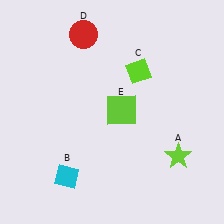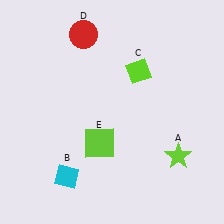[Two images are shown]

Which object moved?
The lime square (E) moved down.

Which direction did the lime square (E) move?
The lime square (E) moved down.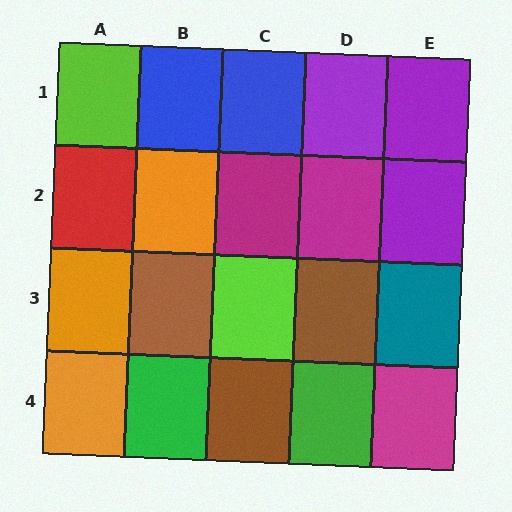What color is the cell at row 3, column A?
Orange.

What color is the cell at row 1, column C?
Blue.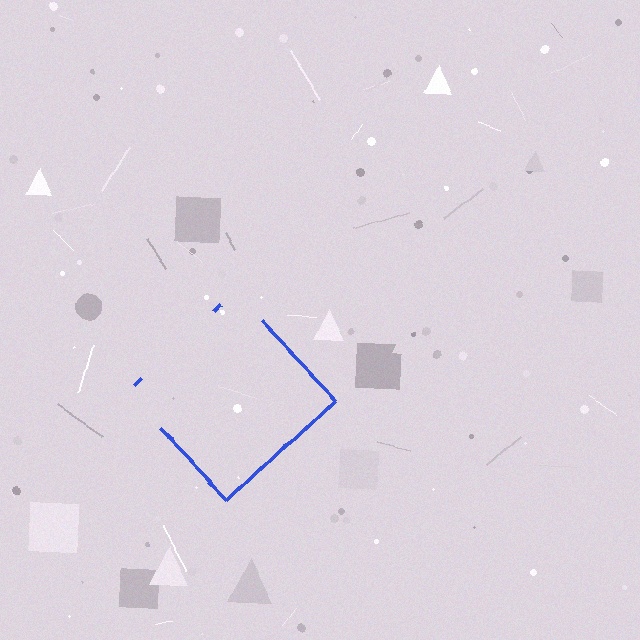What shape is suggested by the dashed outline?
The dashed outline suggests a diamond.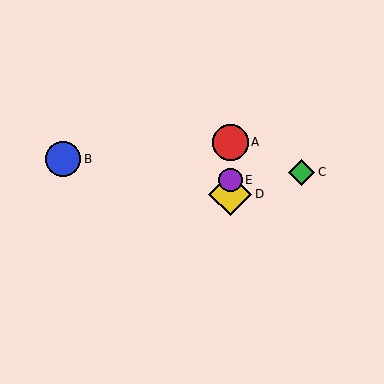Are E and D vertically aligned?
Yes, both are at x≈230.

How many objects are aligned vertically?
3 objects (A, D, E) are aligned vertically.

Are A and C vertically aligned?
No, A is at x≈230 and C is at x≈302.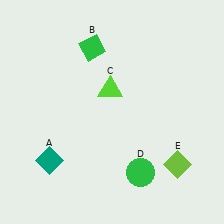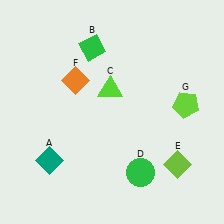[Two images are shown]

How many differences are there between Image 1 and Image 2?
There are 2 differences between the two images.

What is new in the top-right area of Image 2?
A lime pentagon (G) was added in the top-right area of Image 2.